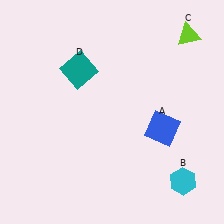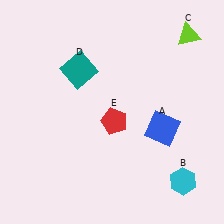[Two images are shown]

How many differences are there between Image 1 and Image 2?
There is 1 difference between the two images.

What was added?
A red pentagon (E) was added in Image 2.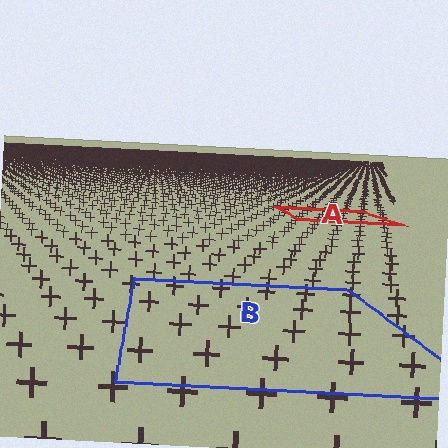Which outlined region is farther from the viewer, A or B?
Region A is farther from the viewer — the texture elements inside it appear smaller and more densely packed.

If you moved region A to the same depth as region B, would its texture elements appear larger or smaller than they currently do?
They would appear larger. At a closer depth, the same texture elements are projected at a bigger on-screen size.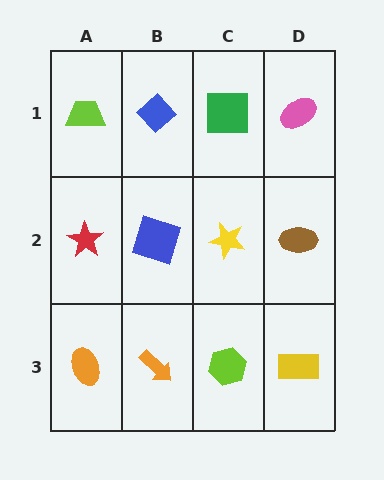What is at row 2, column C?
A yellow star.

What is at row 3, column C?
A lime hexagon.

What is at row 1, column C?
A green square.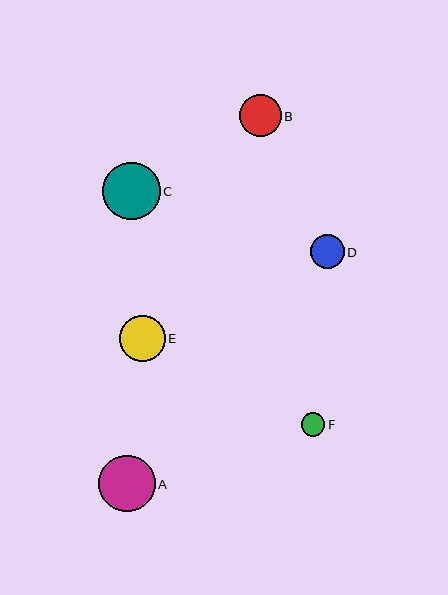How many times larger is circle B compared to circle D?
Circle B is approximately 1.2 times the size of circle D.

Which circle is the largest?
Circle C is the largest with a size of approximately 58 pixels.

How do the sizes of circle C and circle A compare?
Circle C and circle A are approximately the same size.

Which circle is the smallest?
Circle F is the smallest with a size of approximately 24 pixels.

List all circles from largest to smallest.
From largest to smallest: C, A, E, B, D, F.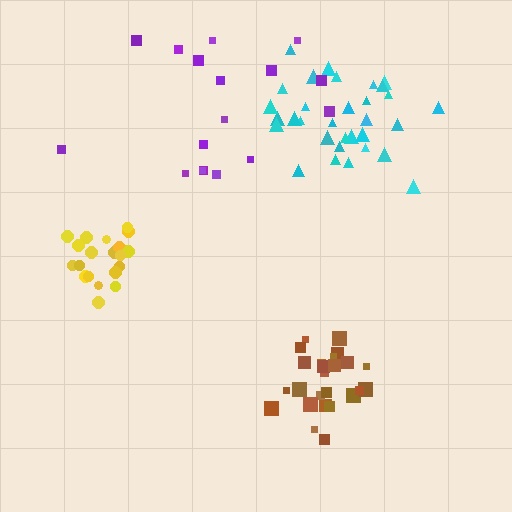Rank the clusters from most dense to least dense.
yellow, brown, cyan, purple.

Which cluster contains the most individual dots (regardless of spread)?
Cyan (32).